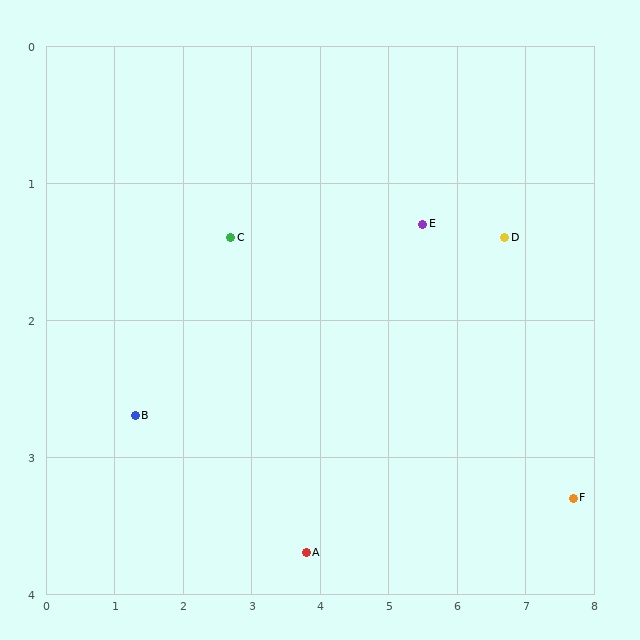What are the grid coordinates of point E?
Point E is at approximately (5.5, 1.3).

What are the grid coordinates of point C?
Point C is at approximately (2.7, 1.4).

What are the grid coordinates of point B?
Point B is at approximately (1.3, 2.7).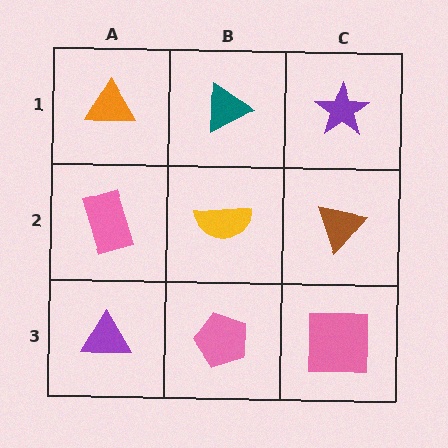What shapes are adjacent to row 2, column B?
A teal triangle (row 1, column B), a pink pentagon (row 3, column B), a pink rectangle (row 2, column A), a brown triangle (row 2, column C).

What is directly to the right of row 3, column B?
A pink square.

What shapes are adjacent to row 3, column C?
A brown triangle (row 2, column C), a pink pentagon (row 3, column B).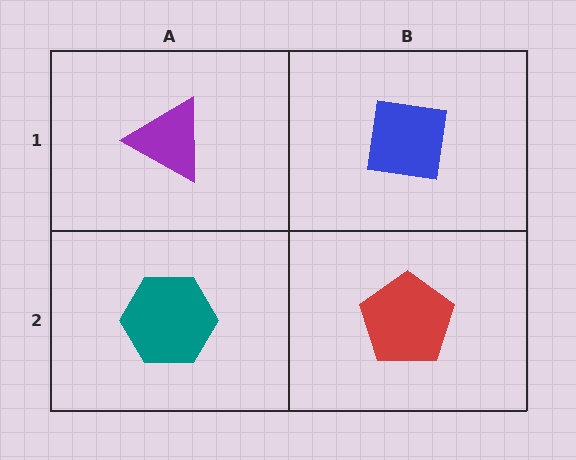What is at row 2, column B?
A red pentagon.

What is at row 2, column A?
A teal hexagon.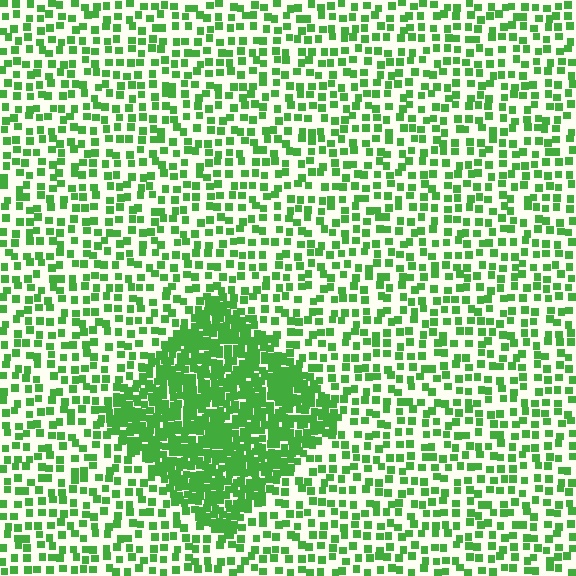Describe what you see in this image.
The image contains small green elements arranged at two different densities. A diamond-shaped region is visible where the elements are more densely packed than the surrounding area.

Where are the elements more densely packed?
The elements are more densely packed inside the diamond boundary.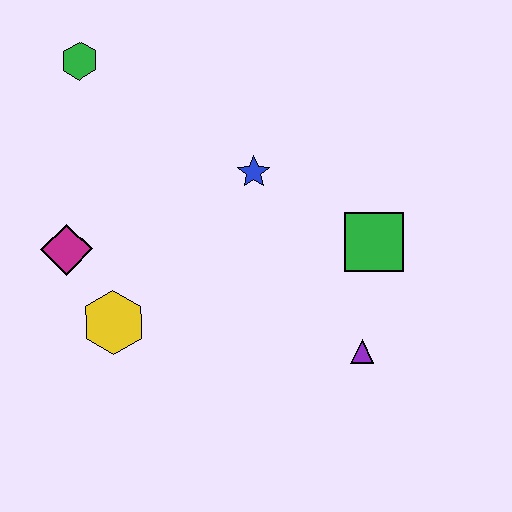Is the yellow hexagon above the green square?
No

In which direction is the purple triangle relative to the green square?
The purple triangle is below the green square.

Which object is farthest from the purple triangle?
The green hexagon is farthest from the purple triangle.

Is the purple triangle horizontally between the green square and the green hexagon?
Yes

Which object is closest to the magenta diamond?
The yellow hexagon is closest to the magenta diamond.